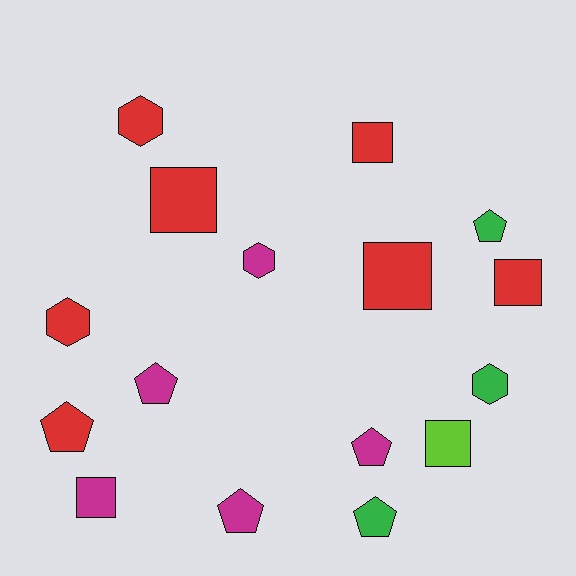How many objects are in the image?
There are 16 objects.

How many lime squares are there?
There is 1 lime square.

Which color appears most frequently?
Red, with 7 objects.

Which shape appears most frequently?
Pentagon, with 6 objects.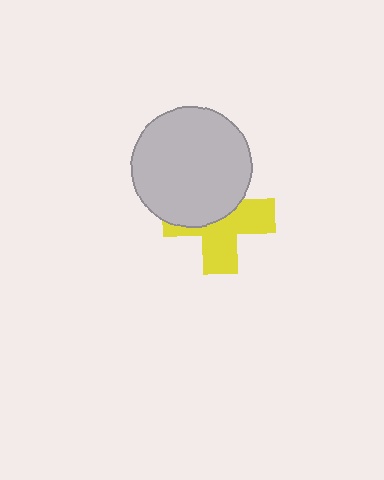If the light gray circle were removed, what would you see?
You would see the complete yellow cross.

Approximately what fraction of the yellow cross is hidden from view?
Roughly 46% of the yellow cross is hidden behind the light gray circle.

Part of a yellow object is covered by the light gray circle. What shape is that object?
It is a cross.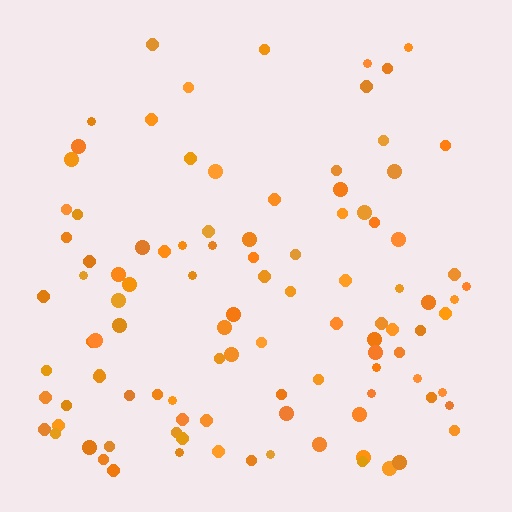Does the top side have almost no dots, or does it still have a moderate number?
Still a moderate number, just noticeably fewer than the bottom.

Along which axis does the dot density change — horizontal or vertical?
Vertical.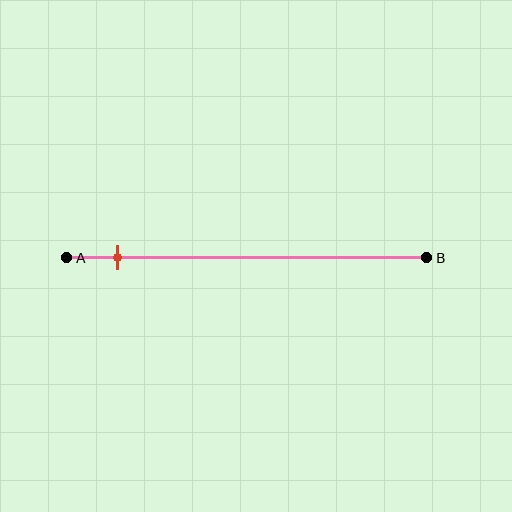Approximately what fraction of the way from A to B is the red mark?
The red mark is approximately 15% of the way from A to B.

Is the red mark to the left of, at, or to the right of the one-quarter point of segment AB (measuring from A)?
The red mark is to the left of the one-quarter point of segment AB.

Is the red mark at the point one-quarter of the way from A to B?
No, the mark is at about 15% from A, not at the 25% one-quarter point.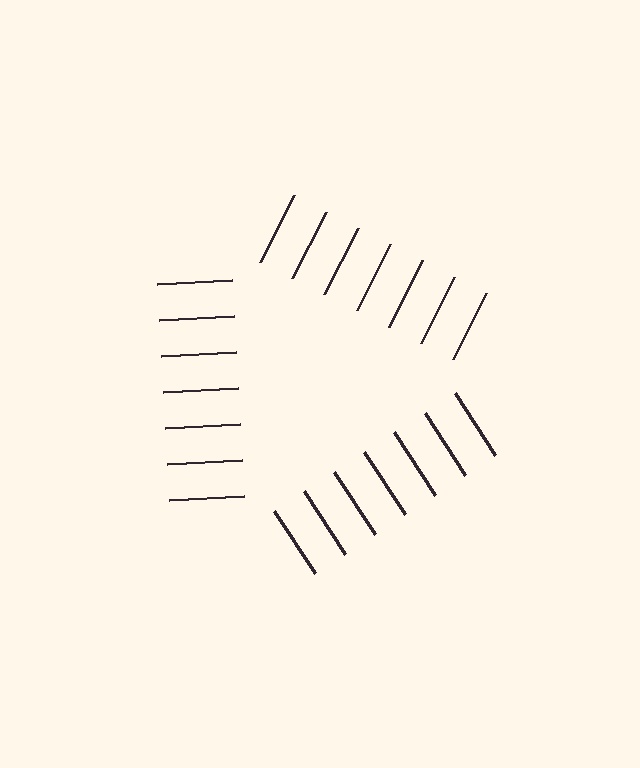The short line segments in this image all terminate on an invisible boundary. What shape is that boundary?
An illusory triangle — the line segments terminate on its edges but no continuous stroke is drawn.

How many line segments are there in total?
21 — 7 along each of the 3 edges.